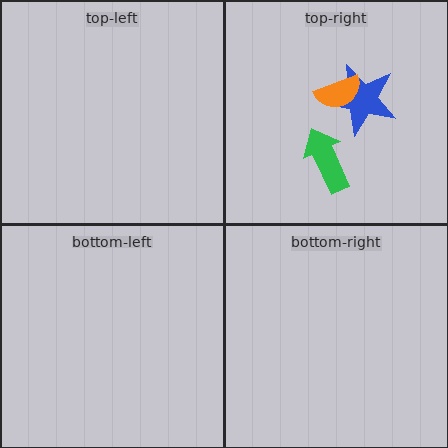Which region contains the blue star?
The top-right region.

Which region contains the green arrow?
The top-right region.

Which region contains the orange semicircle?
The top-right region.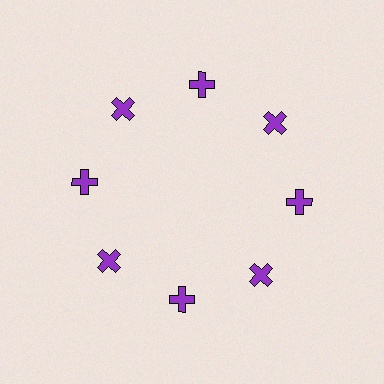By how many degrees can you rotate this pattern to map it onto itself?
The pattern maps onto itself every 45 degrees of rotation.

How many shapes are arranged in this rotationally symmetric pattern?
There are 8 shapes, arranged in 8 groups of 1.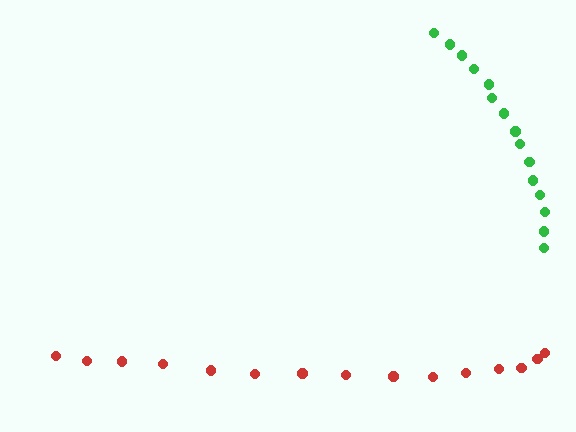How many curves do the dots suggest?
There are 2 distinct paths.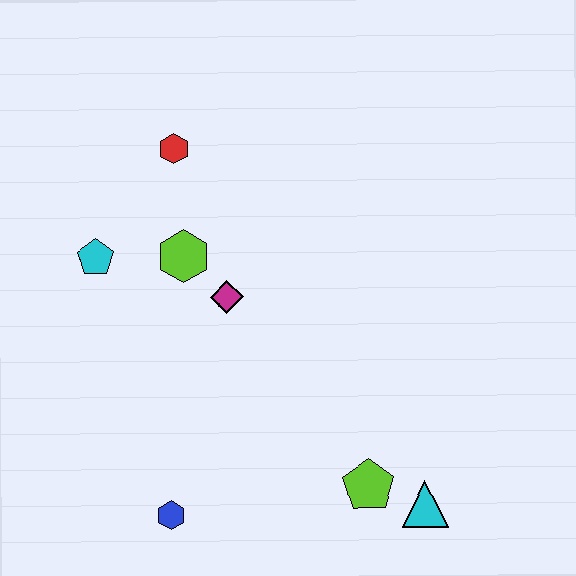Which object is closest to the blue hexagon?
The lime pentagon is closest to the blue hexagon.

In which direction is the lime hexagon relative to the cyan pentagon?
The lime hexagon is to the right of the cyan pentagon.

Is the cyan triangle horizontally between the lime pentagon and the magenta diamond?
No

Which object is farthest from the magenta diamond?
The cyan triangle is farthest from the magenta diamond.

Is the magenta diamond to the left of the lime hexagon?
No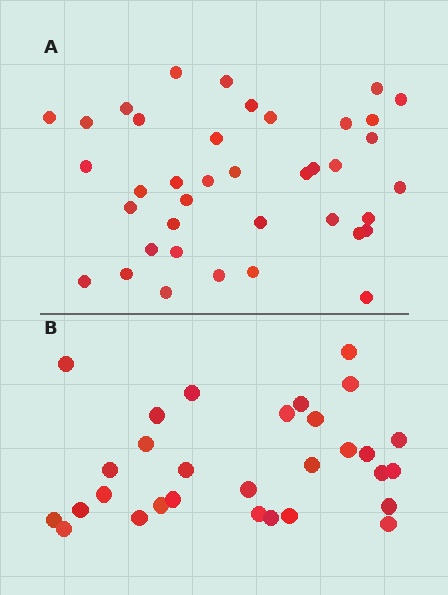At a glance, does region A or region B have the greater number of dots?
Region A (the top region) has more dots.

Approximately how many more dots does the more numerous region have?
Region A has roughly 8 or so more dots than region B.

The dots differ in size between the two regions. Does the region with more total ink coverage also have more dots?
No. Region B has more total ink coverage because its dots are larger, but region A actually contains more individual dots. Total area can be misleading — the number of items is what matters here.